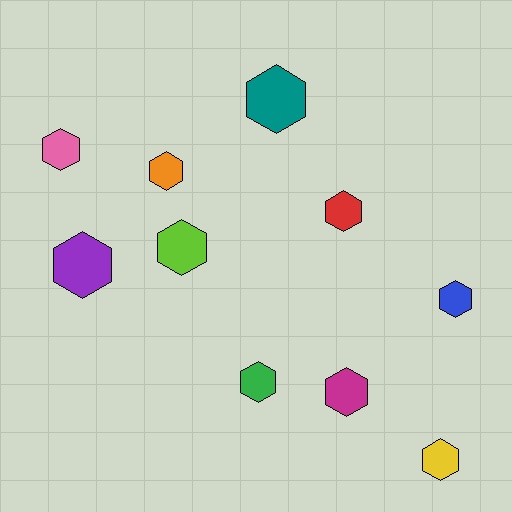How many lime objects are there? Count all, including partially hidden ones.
There is 1 lime object.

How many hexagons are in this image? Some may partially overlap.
There are 10 hexagons.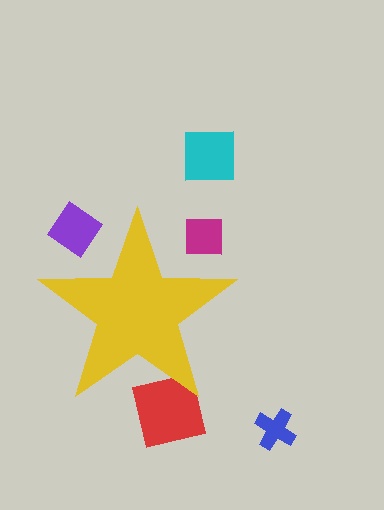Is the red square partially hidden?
Yes, the red square is partially hidden behind the yellow star.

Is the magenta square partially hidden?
Yes, the magenta square is partially hidden behind the yellow star.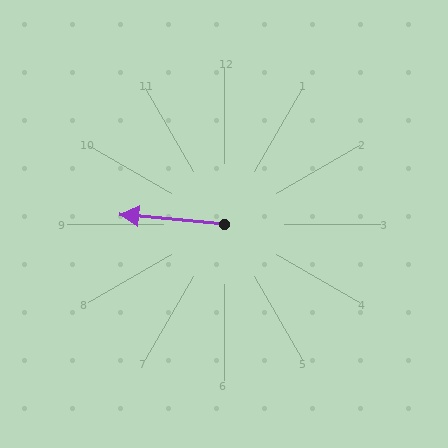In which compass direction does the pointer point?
West.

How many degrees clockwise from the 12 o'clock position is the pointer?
Approximately 275 degrees.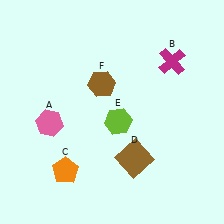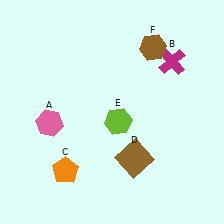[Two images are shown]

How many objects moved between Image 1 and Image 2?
1 object moved between the two images.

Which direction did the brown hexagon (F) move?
The brown hexagon (F) moved right.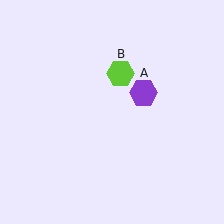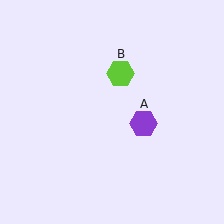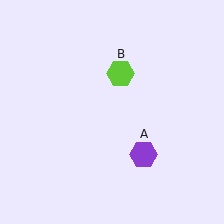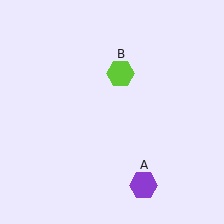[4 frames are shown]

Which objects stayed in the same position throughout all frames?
Lime hexagon (object B) remained stationary.